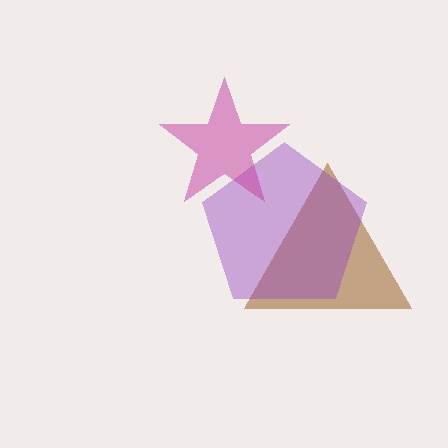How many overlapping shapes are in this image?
There are 3 overlapping shapes in the image.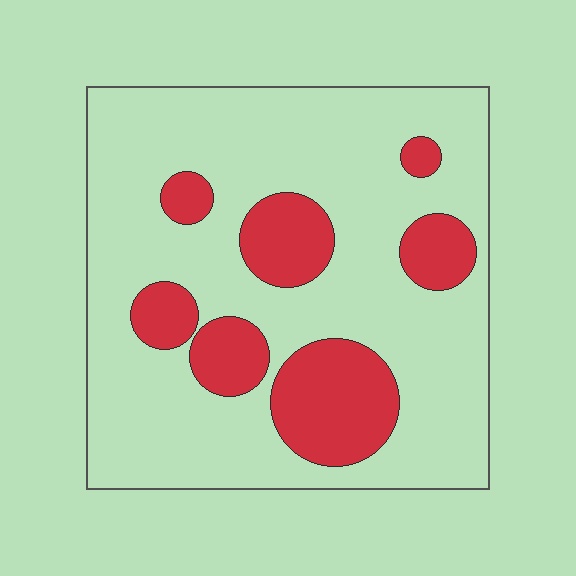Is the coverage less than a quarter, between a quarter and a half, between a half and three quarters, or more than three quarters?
Less than a quarter.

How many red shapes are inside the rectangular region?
7.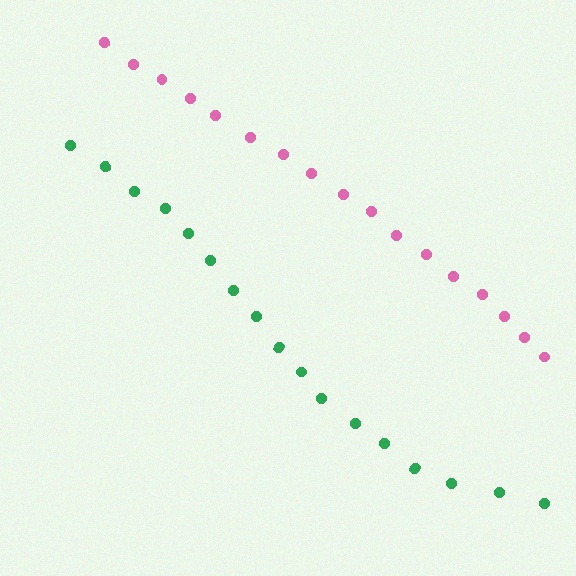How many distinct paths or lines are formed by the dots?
There are 2 distinct paths.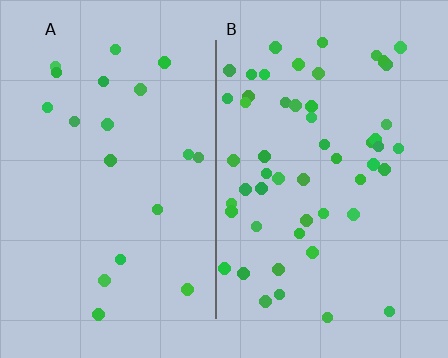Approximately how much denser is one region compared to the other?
Approximately 2.7× — region B over region A.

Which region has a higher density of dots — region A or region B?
B (the right).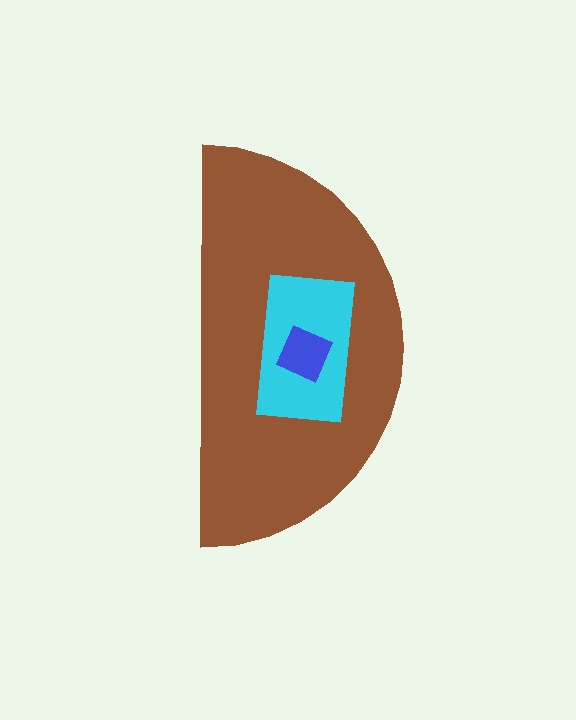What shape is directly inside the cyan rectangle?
The blue square.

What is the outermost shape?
The brown semicircle.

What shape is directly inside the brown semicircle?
The cyan rectangle.